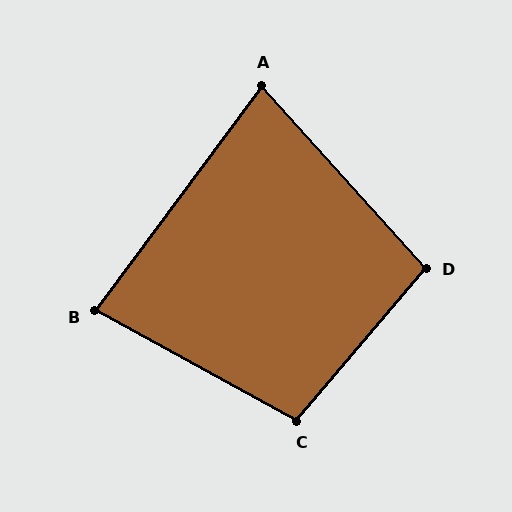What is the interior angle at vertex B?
Approximately 82 degrees (acute).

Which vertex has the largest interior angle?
C, at approximately 101 degrees.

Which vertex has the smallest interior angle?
A, at approximately 79 degrees.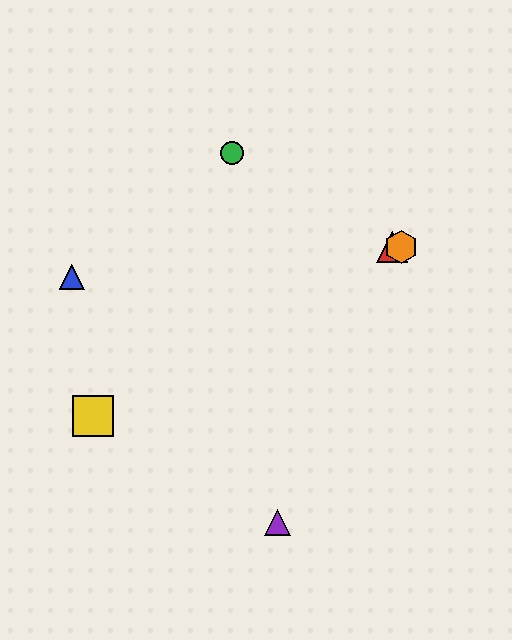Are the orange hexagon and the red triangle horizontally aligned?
Yes, both are at y≈247.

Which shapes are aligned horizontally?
The red triangle, the orange hexagon are aligned horizontally.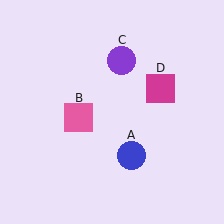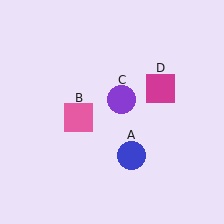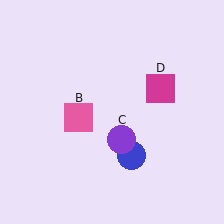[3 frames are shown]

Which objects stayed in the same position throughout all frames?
Blue circle (object A) and pink square (object B) and magenta square (object D) remained stationary.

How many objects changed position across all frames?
1 object changed position: purple circle (object C).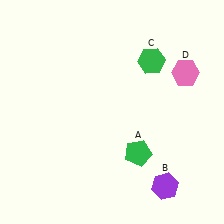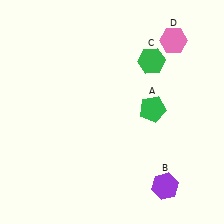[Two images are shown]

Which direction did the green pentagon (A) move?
The green pentagon (A) moved up.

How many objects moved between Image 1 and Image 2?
2 objects moved between the two images.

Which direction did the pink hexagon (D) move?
The pink hexagon (D) moved up.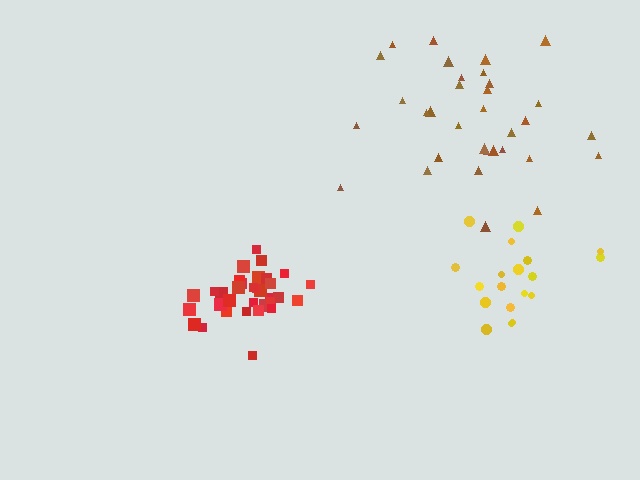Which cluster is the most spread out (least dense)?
Brown.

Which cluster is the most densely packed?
Red.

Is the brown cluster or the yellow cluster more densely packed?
Yellow.